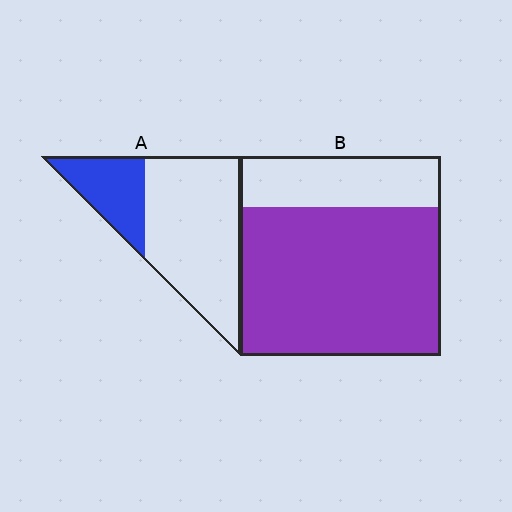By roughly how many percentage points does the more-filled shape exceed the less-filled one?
By roughly 45 percentage points (B over A).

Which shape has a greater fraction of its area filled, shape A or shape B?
Shape B.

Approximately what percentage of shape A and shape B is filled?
A is approximately 25% and B is approximately 75%.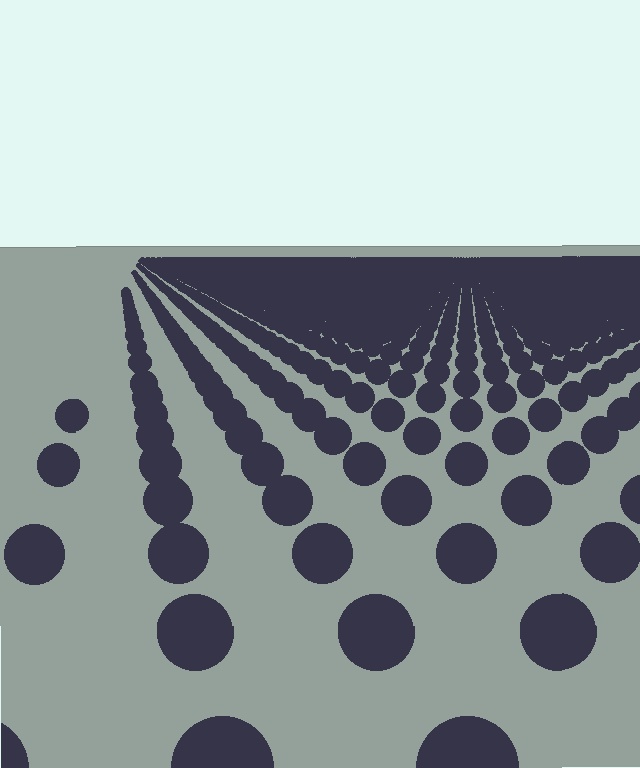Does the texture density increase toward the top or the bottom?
Density increases toward the top.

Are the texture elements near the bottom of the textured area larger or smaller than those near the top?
Larger. Near the bottom, elements are closer to the viewer and appear at a bigger on-screen size.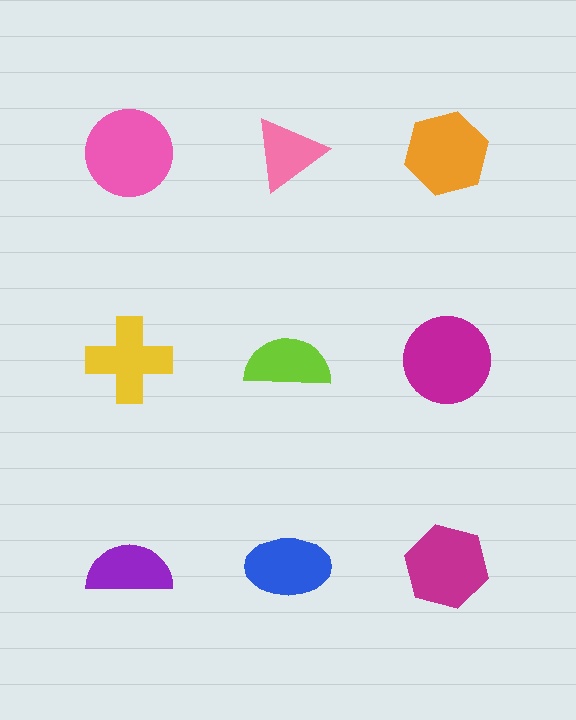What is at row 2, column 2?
A lime semicircle.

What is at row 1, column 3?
An orange hexagon.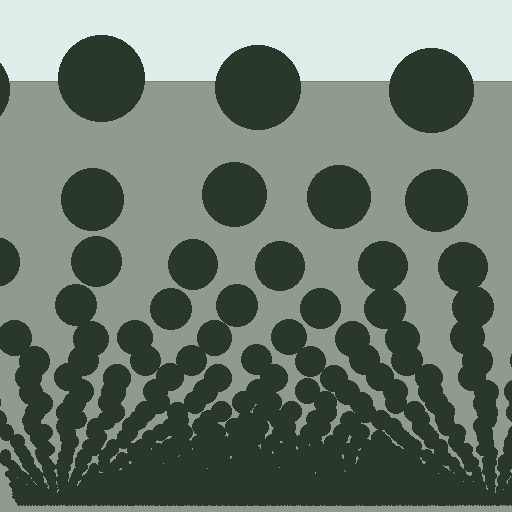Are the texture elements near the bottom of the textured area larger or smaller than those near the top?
Smaller. The gradient is inverted — elements near the bottom are smaller and denser.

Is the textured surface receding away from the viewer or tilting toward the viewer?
The surface appears to tilt toward the viewer. Texture elements get larger and sparser toward the top.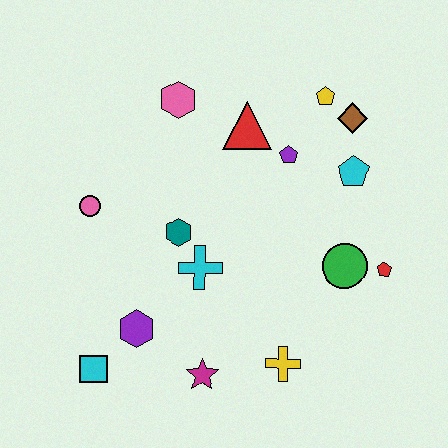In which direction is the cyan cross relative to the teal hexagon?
The cyan cross is below the teal hexagon.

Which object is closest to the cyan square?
The purple hexagon is closest to the cyan square.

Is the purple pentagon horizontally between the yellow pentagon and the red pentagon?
No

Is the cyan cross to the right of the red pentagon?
No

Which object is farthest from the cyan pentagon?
The cyan square is farthest from the cyan pentagon.